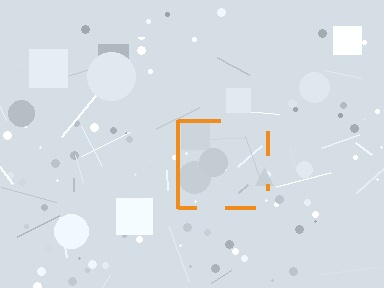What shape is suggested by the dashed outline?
The dashed outline suggests a square.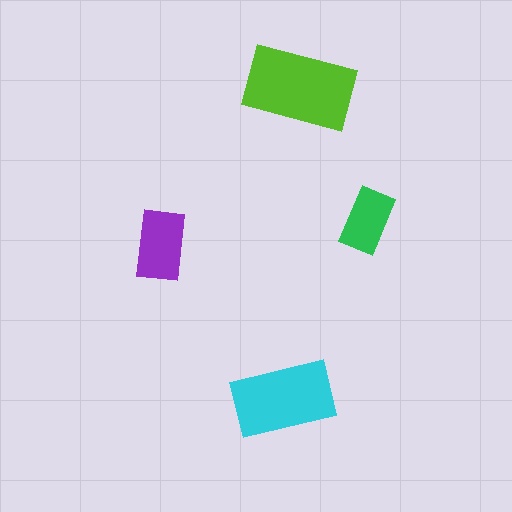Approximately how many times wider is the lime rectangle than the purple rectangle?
About 1.5 times wider.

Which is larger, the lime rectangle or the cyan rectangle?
The lime one.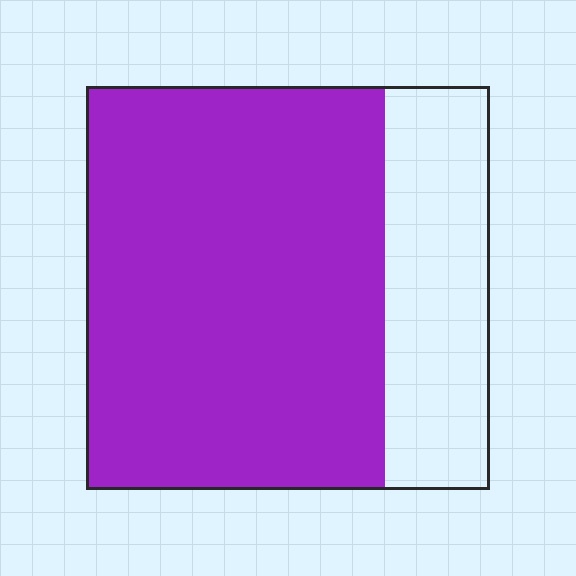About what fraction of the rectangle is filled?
About three quarters (3/4).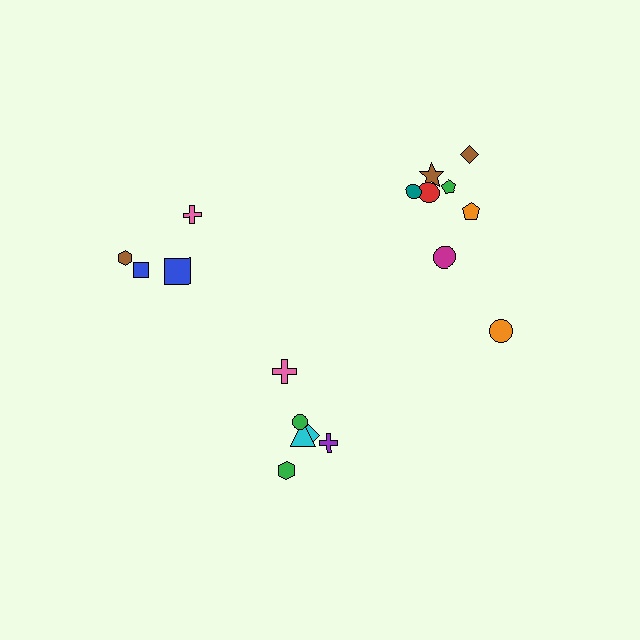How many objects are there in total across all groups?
There are 18 objects.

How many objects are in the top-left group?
There are 4 objects.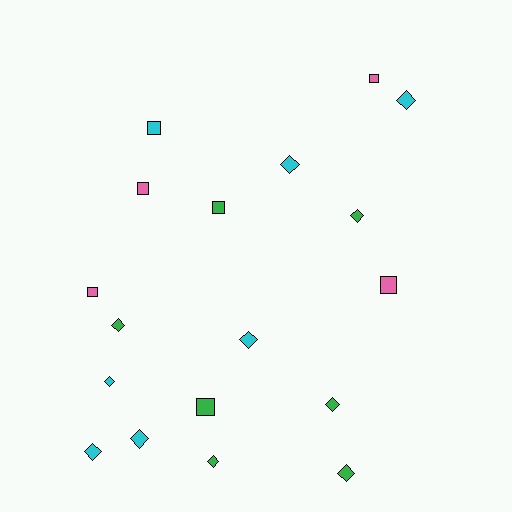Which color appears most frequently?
Green, with 7 objects.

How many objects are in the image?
There are 18 objects.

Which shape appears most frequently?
Diamond, with 11 objects.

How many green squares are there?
There are 2 green squares.